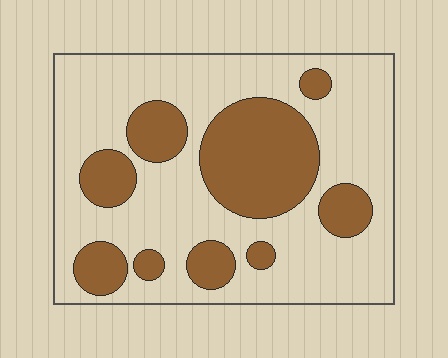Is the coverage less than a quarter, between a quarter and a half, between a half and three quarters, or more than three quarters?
Between a quarter and a half.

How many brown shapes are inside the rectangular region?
9.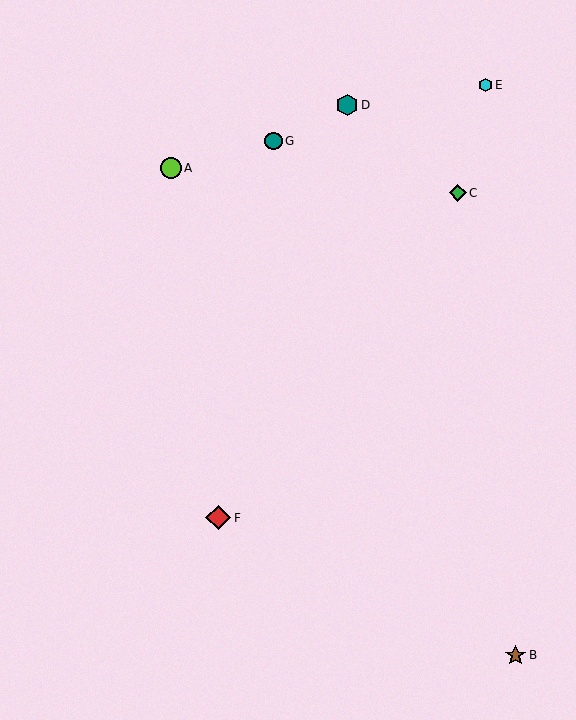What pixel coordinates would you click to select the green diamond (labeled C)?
Click at (458, 193) to select the green diamond C.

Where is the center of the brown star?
The center of the brown star is at (515, 655).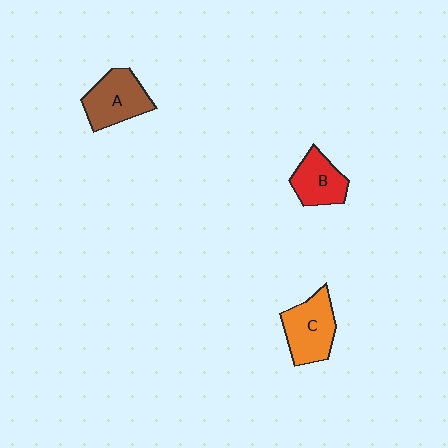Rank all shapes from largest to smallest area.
From largest to smallest: C (orange), A (brown), B (red).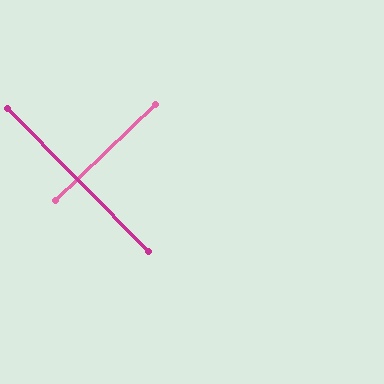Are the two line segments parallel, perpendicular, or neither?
Perpendicular — they meet at approximately 89°.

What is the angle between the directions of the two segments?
Approximately 89 degrees.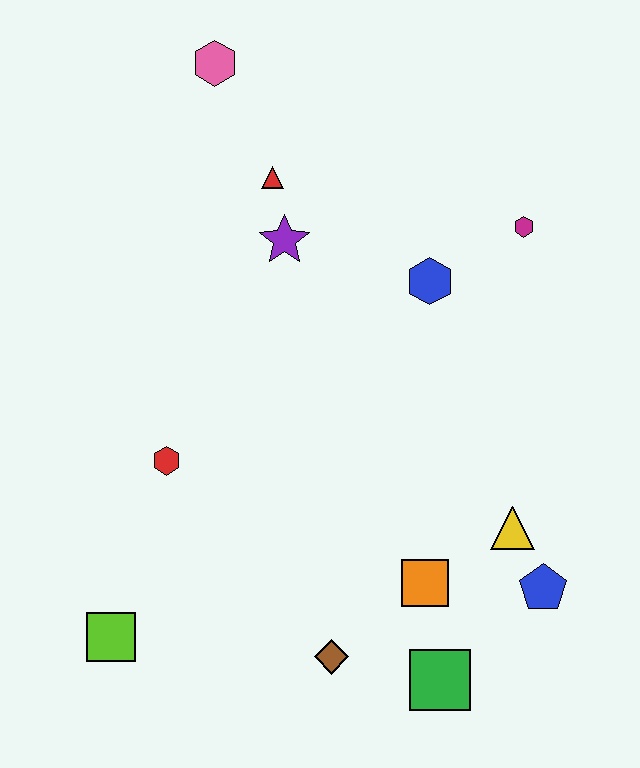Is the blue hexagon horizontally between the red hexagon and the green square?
Yes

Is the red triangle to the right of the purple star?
No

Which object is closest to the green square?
The orange square is closest to the green square.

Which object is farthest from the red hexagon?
The magenta hexagon is farthest from the red hexagon.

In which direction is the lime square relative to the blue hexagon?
The lime square is below the blue hexagon.